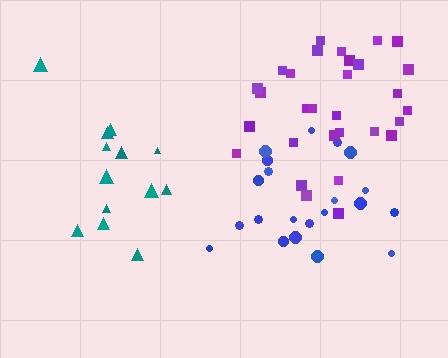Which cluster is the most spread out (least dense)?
Teal.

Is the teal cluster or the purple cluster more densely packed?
Purple.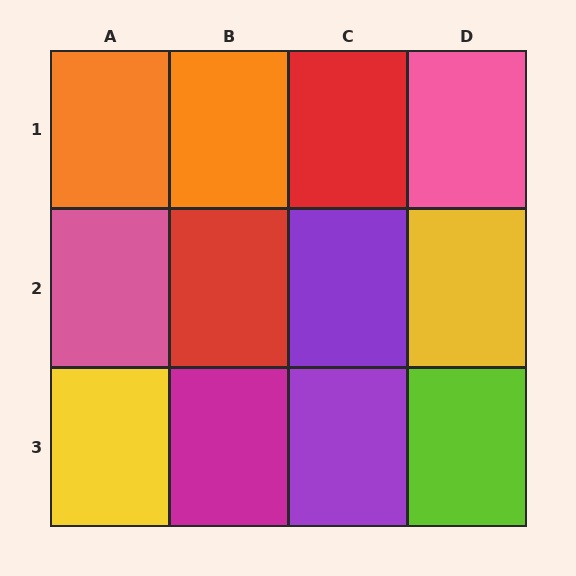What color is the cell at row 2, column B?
Red.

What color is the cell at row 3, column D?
Lime.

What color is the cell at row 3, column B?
Magenta.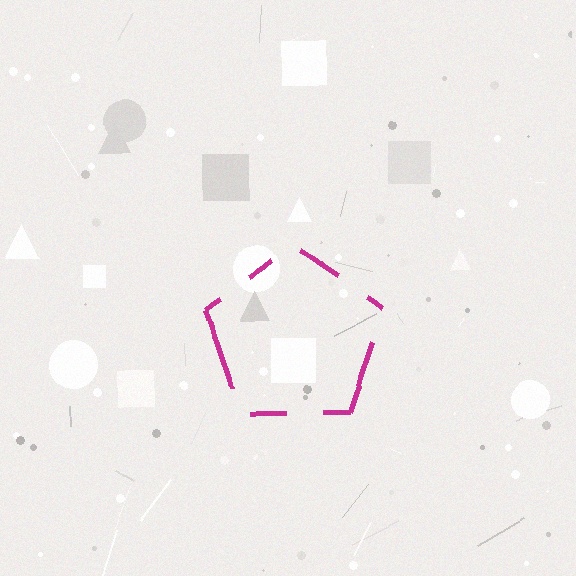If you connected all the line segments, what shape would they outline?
They would outline a pentagon.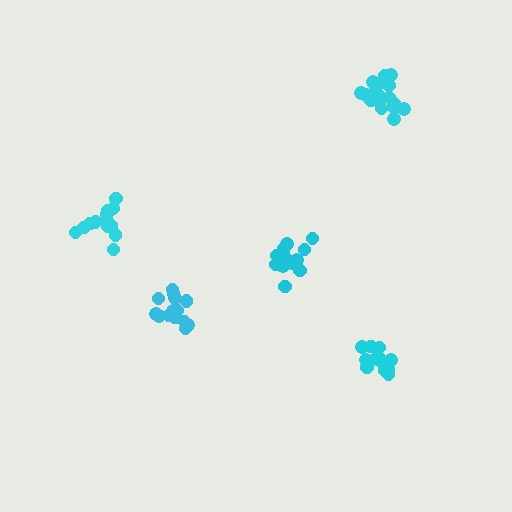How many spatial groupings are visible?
There are 5 spatial groupings.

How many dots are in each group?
Group 1: 15 dots, Group 2: 13 dots, Group 3: 13 dots, Group 4: 18 dots, Group 5: 13 dots (72 total).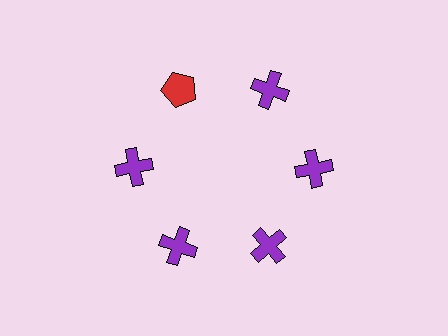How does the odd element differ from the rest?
It differs in both color (red instead of purple) and shape (pentagon instead of cross).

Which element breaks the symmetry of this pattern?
The red pentagon at roughly the 11 o'clock position breaks the symmetry. All other shapes are purple crosses.